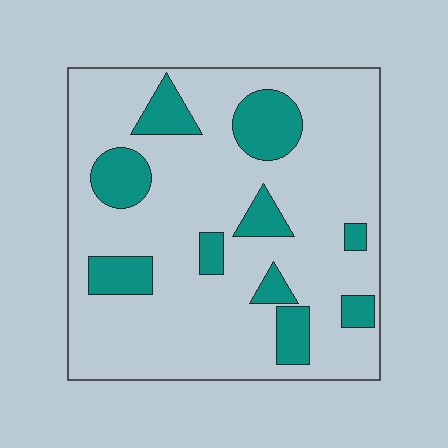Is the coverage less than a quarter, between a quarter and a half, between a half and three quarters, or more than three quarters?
Less than a quarter.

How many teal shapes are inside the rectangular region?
10.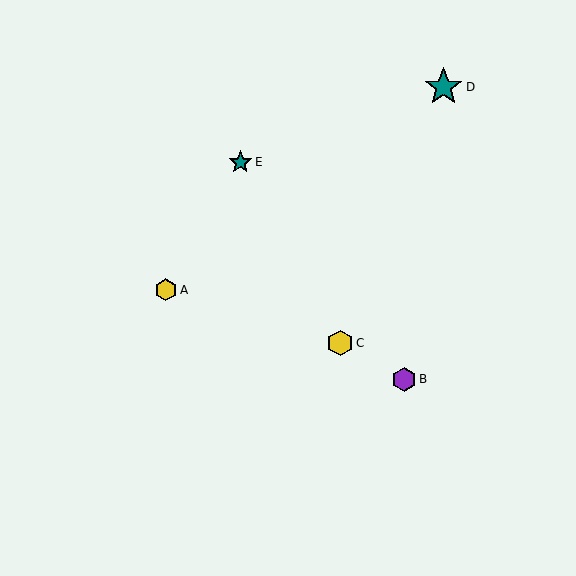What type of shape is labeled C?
Shape C is a yellow hexagon.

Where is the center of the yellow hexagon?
The center of the yellow hexagon is at (166, 290).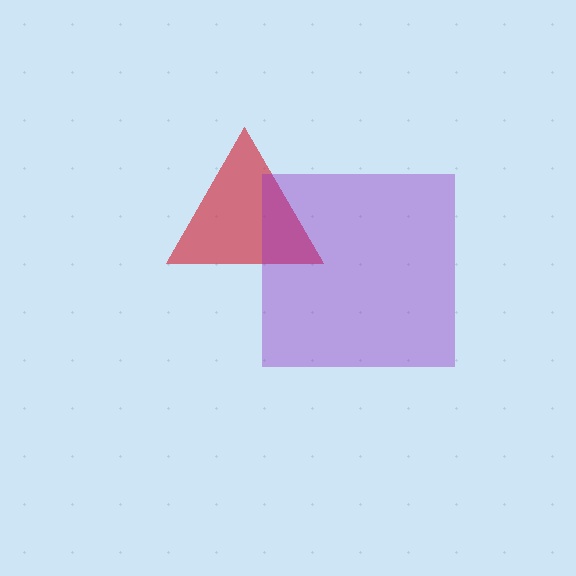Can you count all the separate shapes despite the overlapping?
Yes, there are 2 separate shapes.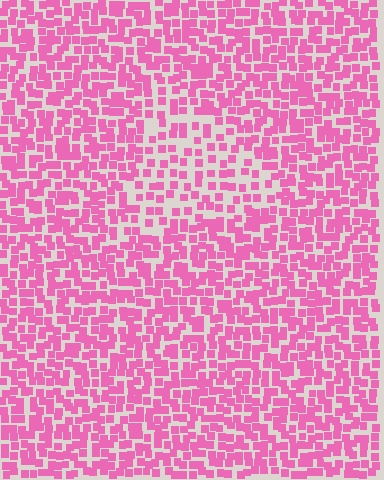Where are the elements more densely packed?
The elements are more densely packed outside the triangle boundary.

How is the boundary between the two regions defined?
The boundary is defined by a change in element density (approximately 1.8x ratio). All elements are the same color, size, and shape.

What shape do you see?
I see a triangle.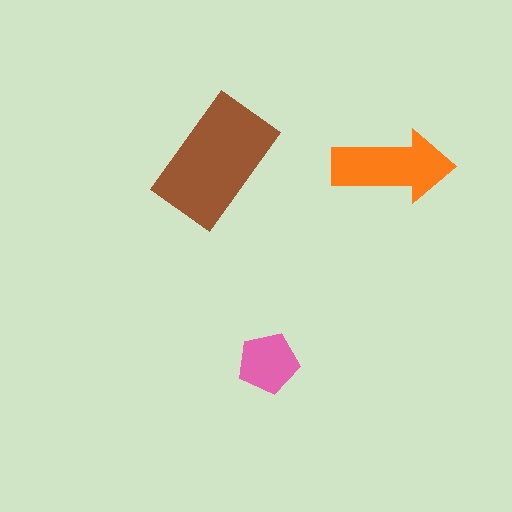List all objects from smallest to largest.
The pink pentagon, the orange arrow, the brown rectangle.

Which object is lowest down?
The pink pentagon is bottommost.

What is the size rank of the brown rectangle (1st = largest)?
1st.